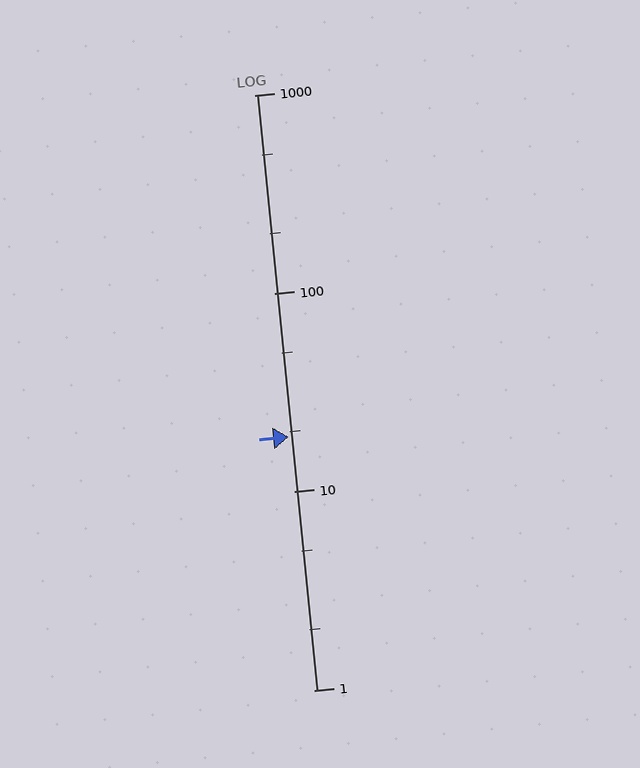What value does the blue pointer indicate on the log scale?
The pointer indicates approximately 19.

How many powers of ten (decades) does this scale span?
The scale spans 3 decades, from 1 to 1000.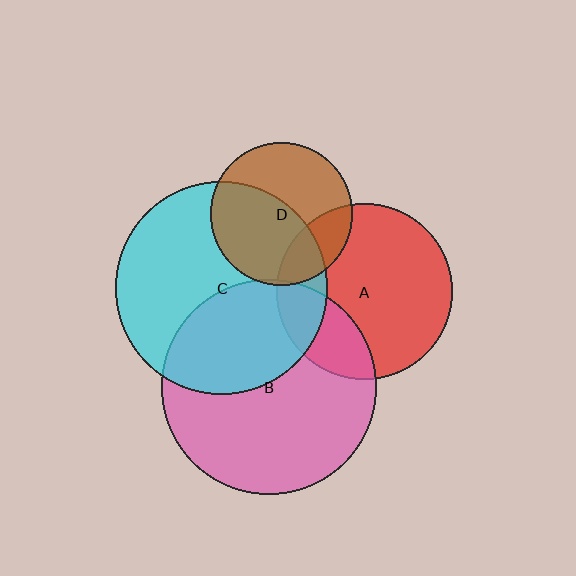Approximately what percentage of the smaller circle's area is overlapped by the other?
Approximately 5%.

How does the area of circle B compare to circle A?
Approximately 1.5 times.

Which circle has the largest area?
Circle B (pink).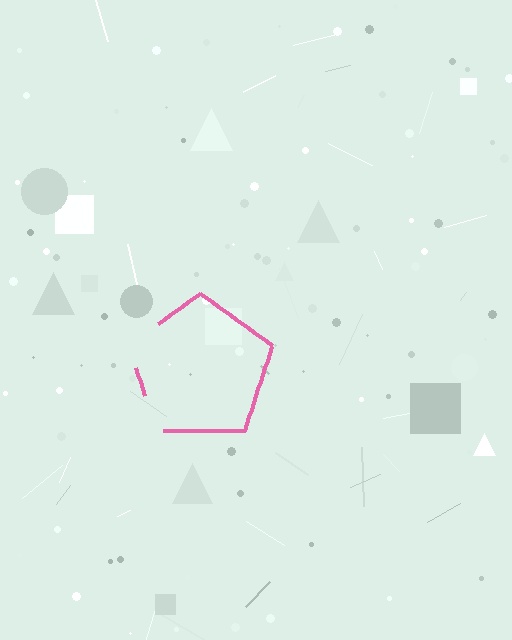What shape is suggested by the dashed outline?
The dashed outline suggests a pentagon.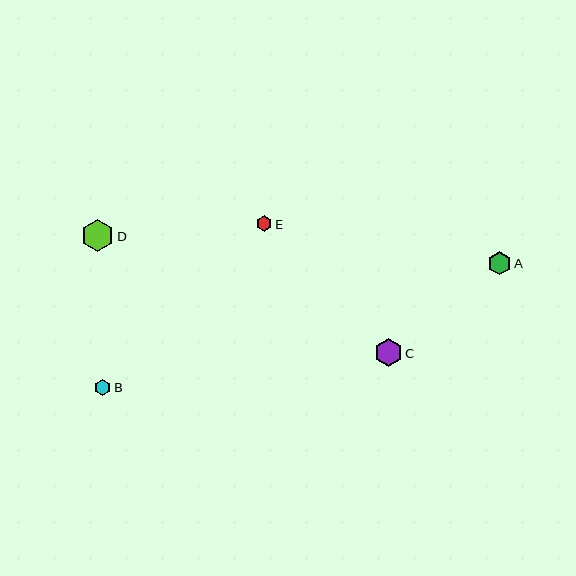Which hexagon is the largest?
Hexagon D is the largest with a size of approximately 32 pixels.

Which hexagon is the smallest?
Hexagon E is the smallest with a size of approximately 16 pixels.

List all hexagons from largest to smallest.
From largest to smallest: D, C, A, B, E.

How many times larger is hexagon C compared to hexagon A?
Hexagon C is approximately 1.2 times the size of hexagon A.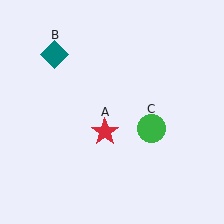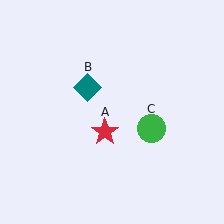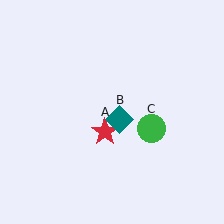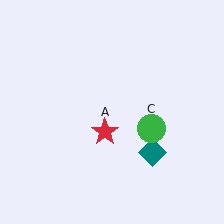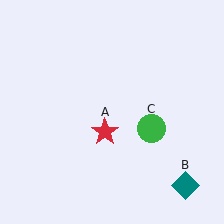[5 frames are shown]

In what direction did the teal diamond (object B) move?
The teal diamond (object B) moved down and to the right.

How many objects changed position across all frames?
1 object changed position: teal diamond (object B).